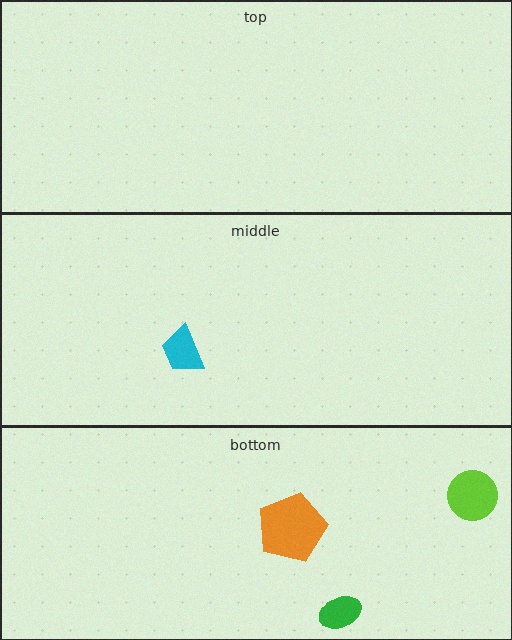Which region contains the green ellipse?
The bottom region.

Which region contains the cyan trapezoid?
The middle region.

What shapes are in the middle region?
The cyan trapezoid.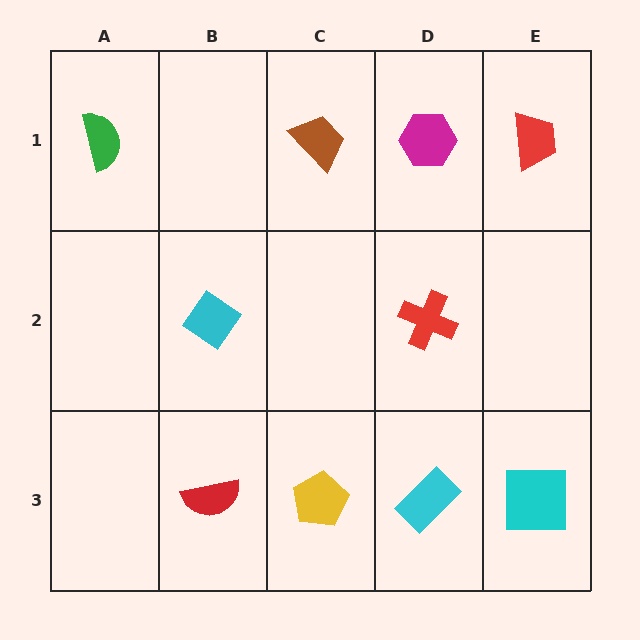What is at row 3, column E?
A cyan square.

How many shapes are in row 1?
4 shapes.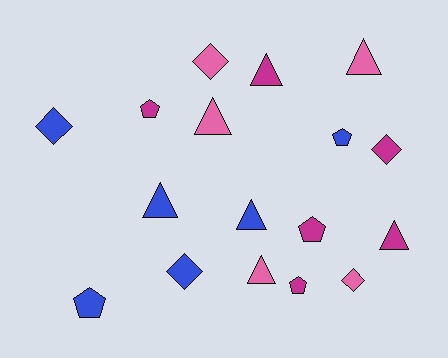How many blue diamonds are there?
There are 2 blue diamonds.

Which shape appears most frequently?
Triangle, with 7 objects.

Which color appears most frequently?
Magenta, with 6 objects.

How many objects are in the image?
There are 17 objects.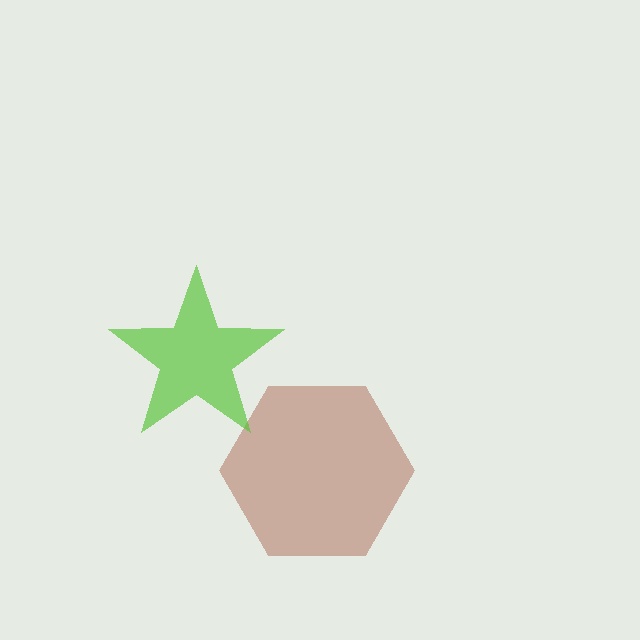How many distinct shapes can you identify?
There are 2 distinct shapes: a brown hexagon, a lime star.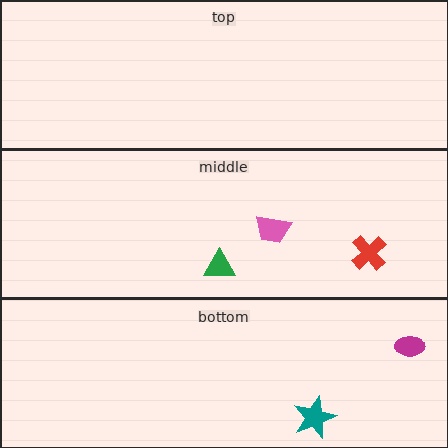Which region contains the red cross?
The middle region.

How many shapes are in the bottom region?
2.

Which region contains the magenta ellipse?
The bottom region.